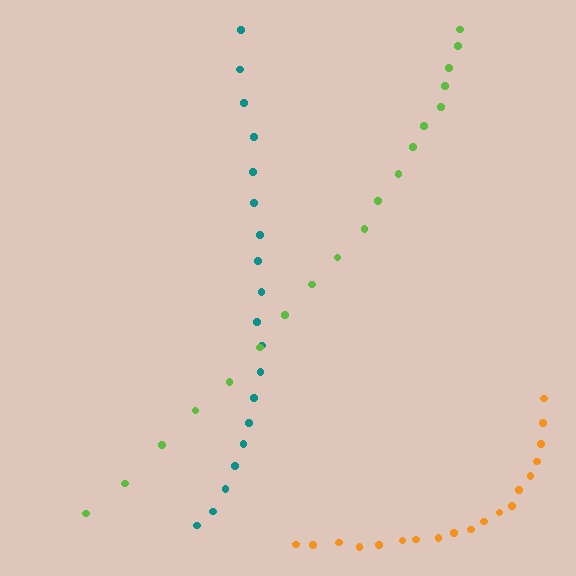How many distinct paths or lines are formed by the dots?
There are 3 distinct paths.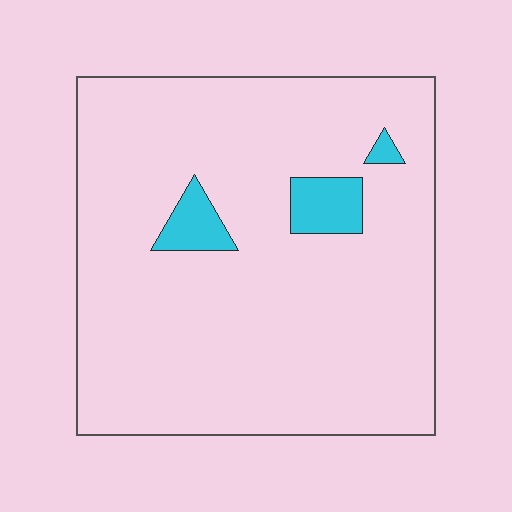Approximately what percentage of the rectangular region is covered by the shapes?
Approximately 5%.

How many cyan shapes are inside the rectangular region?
3.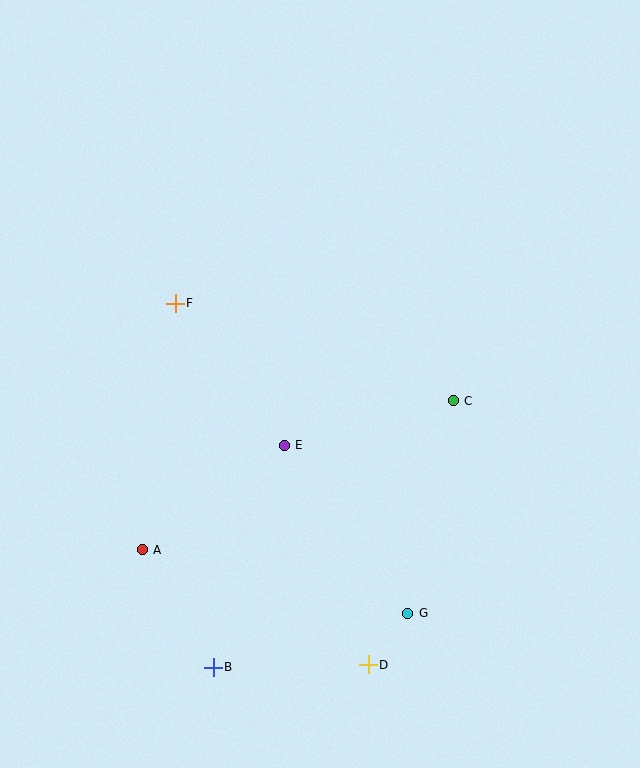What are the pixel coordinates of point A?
Point A is at (142, 550).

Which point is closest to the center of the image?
Point E at (284, 445) is closest to the center.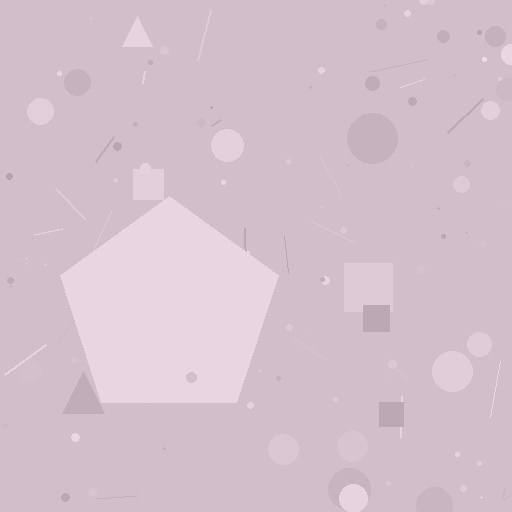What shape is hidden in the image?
A pentagon is hidden in the image.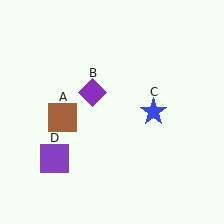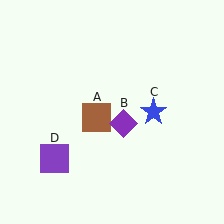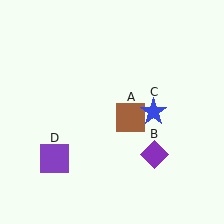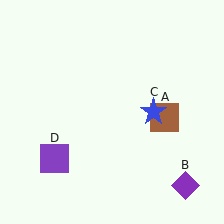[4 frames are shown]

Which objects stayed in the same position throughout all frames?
Blue star (object C) and purple square (object D) remained stationary.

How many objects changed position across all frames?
2 objects changed position: brown square (object A), purple diamond (object B).